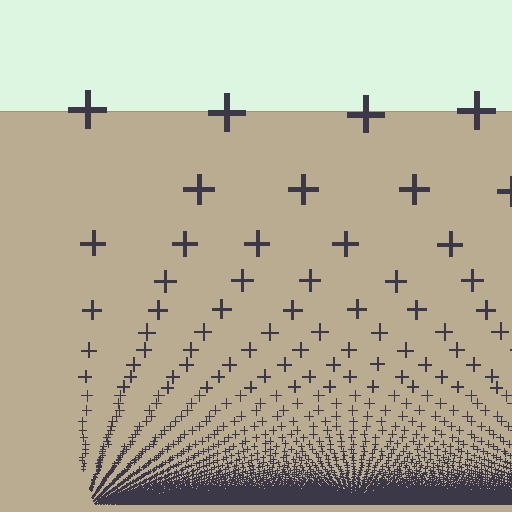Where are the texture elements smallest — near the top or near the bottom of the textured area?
Near the bottom.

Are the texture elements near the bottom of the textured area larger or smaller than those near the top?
Smaller. The gradient is inverted — elements near the bottom are smaller and denser.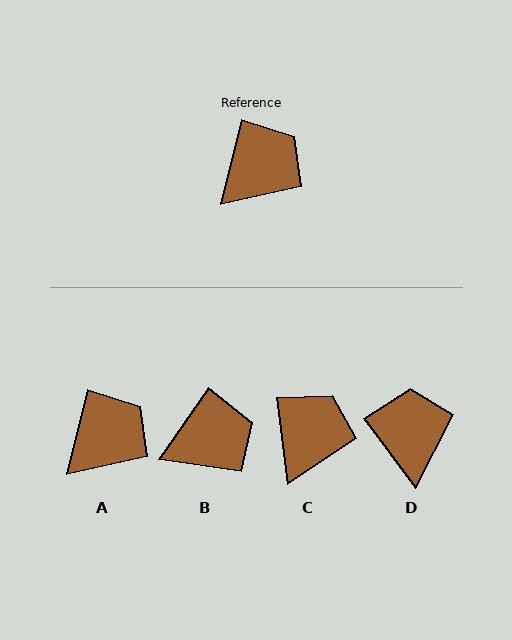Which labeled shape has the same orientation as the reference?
A.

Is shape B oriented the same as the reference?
No, it is off by about 21 degrees.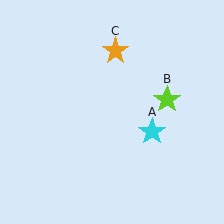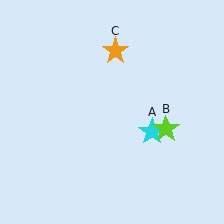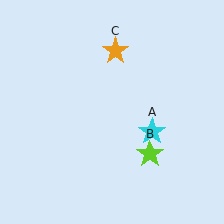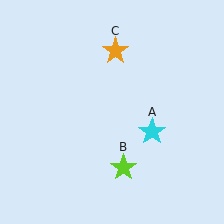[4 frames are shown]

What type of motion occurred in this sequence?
The lime star (object B) rotated clockwise around the center of the scene.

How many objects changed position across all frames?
1 object changed position: lime star (object B).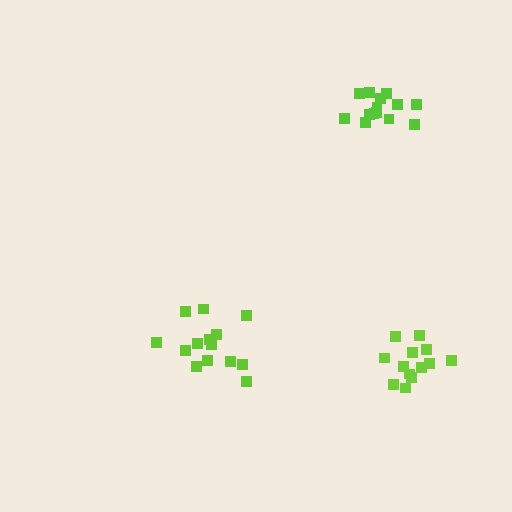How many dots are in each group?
Group 1: 14 dots, Group 2: 13 dots, Group 3: 14 dots (41 total).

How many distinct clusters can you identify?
There are 3 distinct clusters.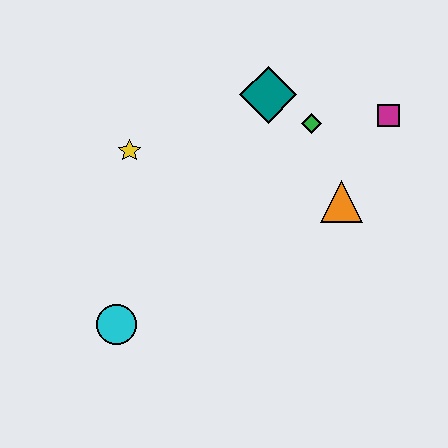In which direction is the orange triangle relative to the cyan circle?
The orange triangle is to the right of the cyan circle.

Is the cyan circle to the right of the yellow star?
No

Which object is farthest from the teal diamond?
The cyan circle is farthest from the teal diamond.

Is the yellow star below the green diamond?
Yes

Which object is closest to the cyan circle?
The yellow star is closest to the cyan circle.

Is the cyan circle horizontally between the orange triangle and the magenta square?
No